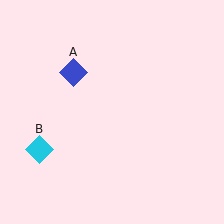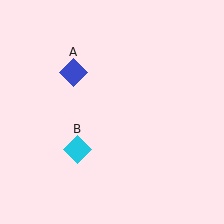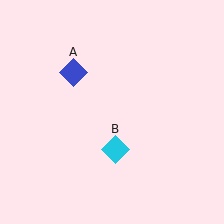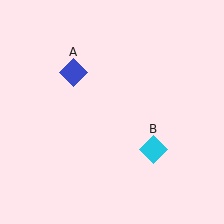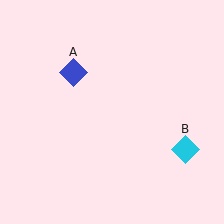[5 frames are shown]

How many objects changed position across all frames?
1 object changed position: cyan diamond (object B).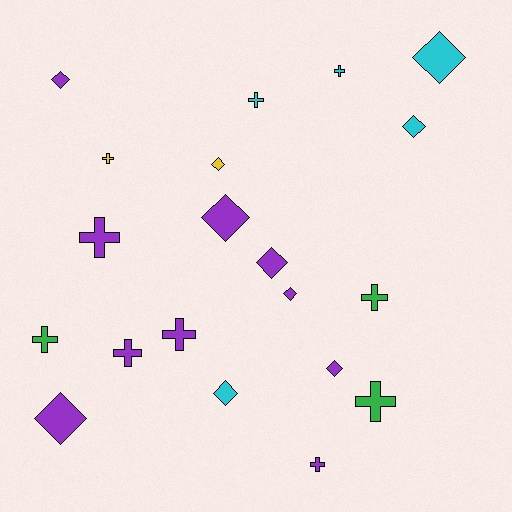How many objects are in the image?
There are 20 objects.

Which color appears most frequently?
Purple, with 10 objects.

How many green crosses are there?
There are 3 green crosses.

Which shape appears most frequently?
Cross, with 10 objects.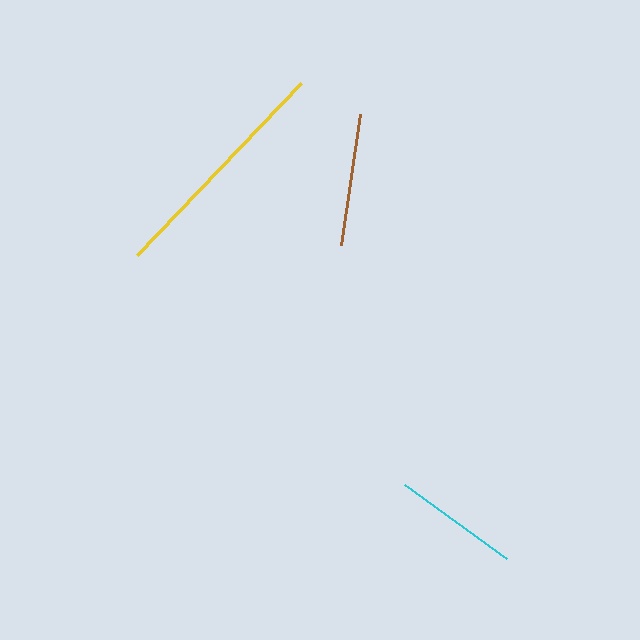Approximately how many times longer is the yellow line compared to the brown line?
The yellow line is approximately 1.8 times the length of the brown line.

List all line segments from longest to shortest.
From longest to shortest: yellow, brown, cyan.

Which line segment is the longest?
The yellow line is the longest at approximately 238 pixels.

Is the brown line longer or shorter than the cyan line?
The brown line is longer than the cyan line.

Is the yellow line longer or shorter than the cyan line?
The yellow line is longer than the cyan line.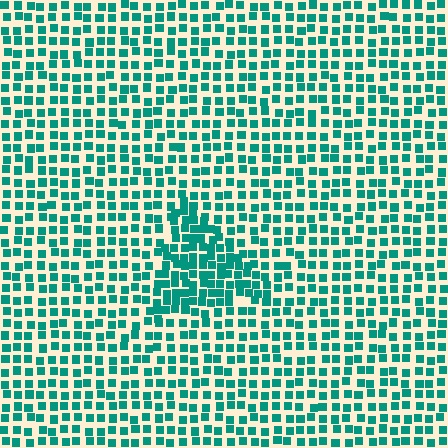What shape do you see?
I see a triangle.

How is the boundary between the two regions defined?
The boundary is defined by a change in element density (approximately 1.7x ratio). All elements are the same color, size, and shape.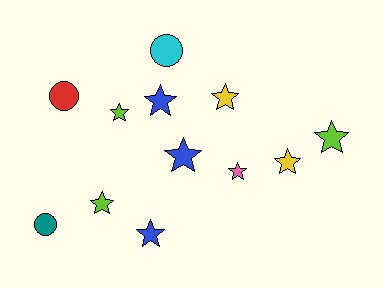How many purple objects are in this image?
There are no purple objects.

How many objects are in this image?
There are 12 objects.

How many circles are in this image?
There are 3 circles.